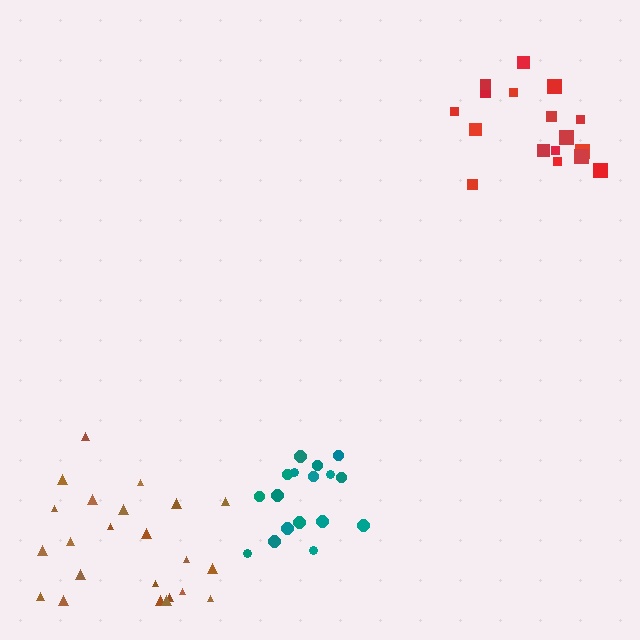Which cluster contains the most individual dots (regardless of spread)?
Brown (23).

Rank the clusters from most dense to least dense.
teal, red, brown.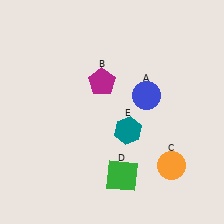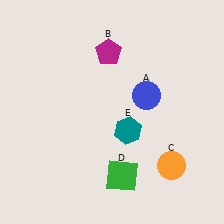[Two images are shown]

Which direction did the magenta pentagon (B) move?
The magenta pentagon (B) moved up.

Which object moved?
The magenta pentagon (B) moved up.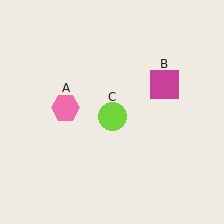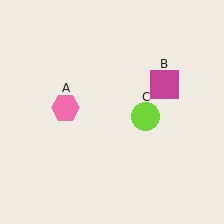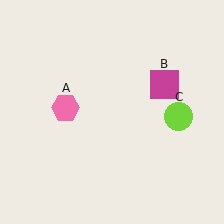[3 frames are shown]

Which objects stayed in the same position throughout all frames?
Pink hexagon (object A) and magenta square (object B) remained stationary.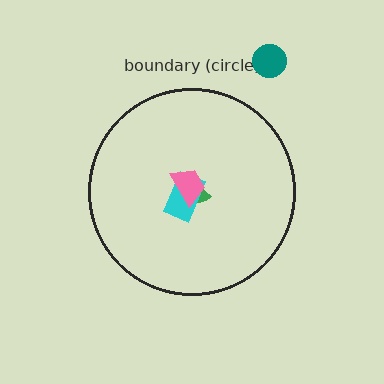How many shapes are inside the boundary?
3 inside, 1 outside.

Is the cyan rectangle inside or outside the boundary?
Inside.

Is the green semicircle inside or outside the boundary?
Inside.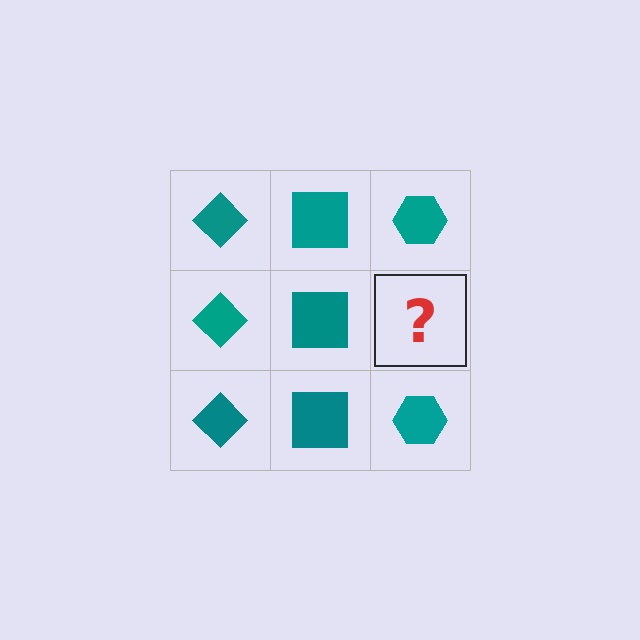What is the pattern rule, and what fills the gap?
The rule is that each column has a consistent shape. The gap should be filled with a teal hexagon.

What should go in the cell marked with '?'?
The missing cell should contain a teal hexagon.